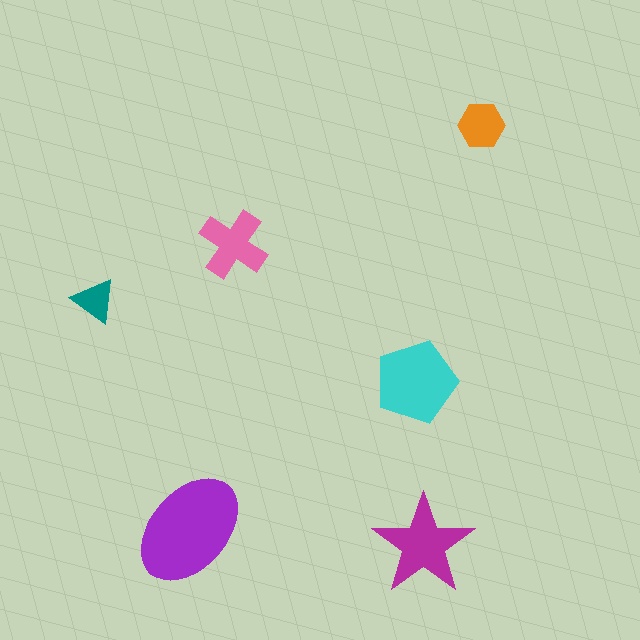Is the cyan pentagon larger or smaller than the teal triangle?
Larger.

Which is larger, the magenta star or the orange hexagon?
The magenta star.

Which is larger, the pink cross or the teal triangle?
The pink cross.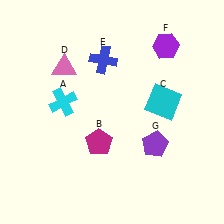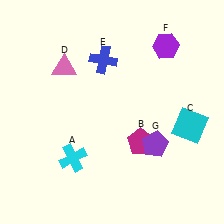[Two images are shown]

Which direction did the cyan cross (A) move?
The cyan cross (A) moved down.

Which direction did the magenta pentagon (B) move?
The magenta pentagon (B) moved right.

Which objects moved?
The objects that moved are: the cyan cross (A), the magenta pentagon (B), the cyan square (C).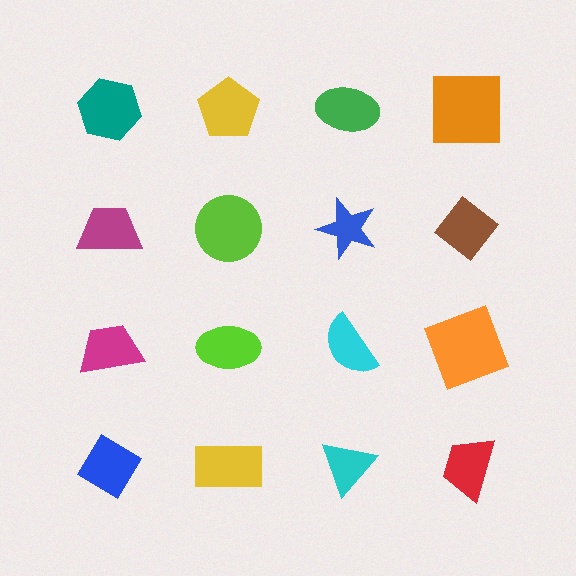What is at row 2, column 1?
A magenta trapezoid.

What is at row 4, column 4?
A red trapezoid.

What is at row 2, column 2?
A lime circle.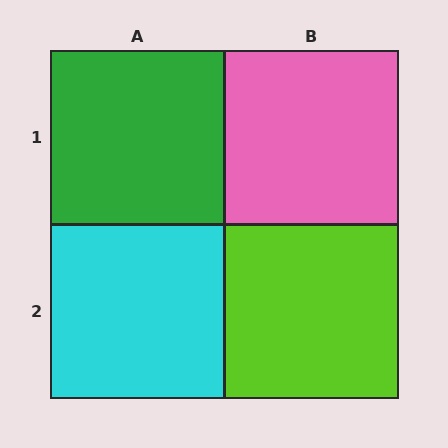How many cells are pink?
1 cell is pink.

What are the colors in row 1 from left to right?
Green, pink.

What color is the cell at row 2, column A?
Cyan.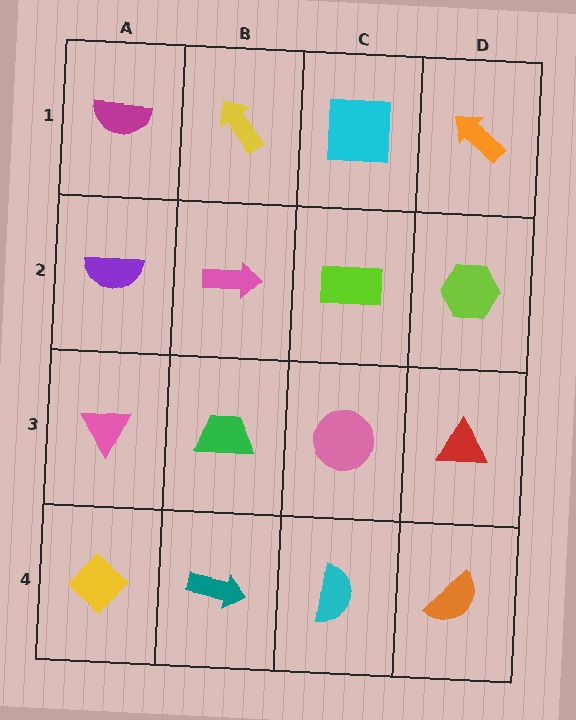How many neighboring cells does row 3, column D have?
3.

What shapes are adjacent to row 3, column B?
A pink arrow (row 2, column B), a teal arrow (row 4, column B), a pink triangle (row 3, column A), a pink circle (row 3, column C).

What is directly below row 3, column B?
A teal arrow.